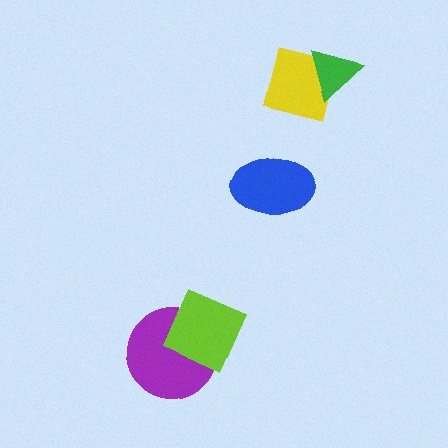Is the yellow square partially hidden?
Yes, it is partially covered by another shape.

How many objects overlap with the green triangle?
1 object overlaps with the green triangle.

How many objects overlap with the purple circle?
1 object overlaps with the purple circle.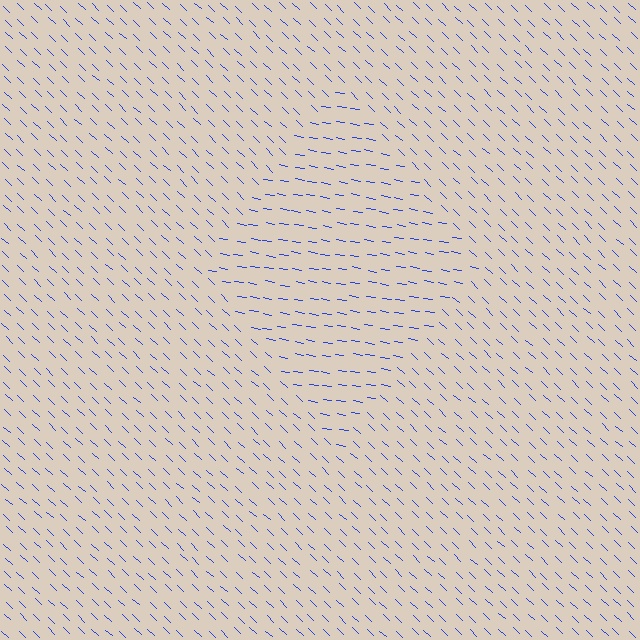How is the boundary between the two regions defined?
The boundary is defined purely by a change in line orientation (approximately 34 degrees difference). All lines are the same color and thickness.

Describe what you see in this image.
The image is filled with small blue line segments. A diamond region in the image has lines oriented differently from the surrounding lines, creating a visible texture boundary.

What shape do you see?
I see a diamond.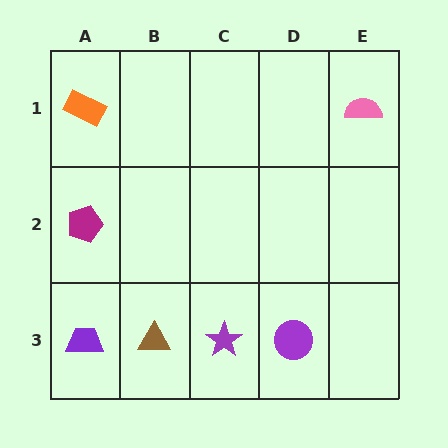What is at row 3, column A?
A purple trapezoid.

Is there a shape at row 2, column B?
No, that cell is empty.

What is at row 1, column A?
An orange rectangle.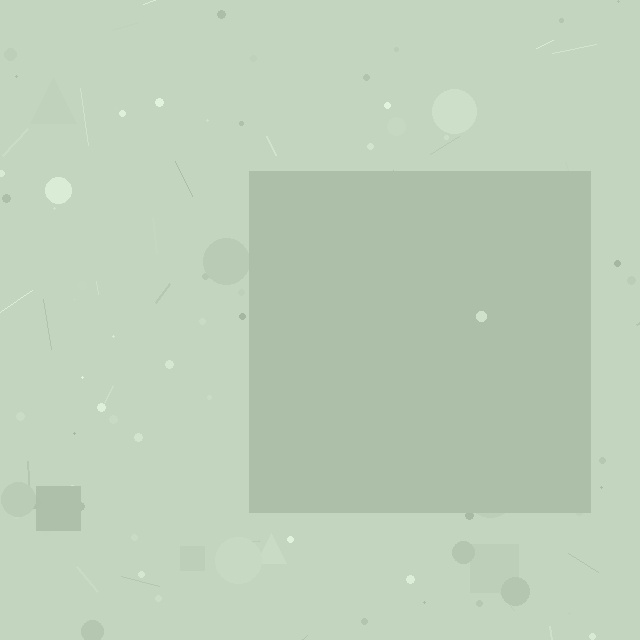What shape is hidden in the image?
A square is hidden in the image.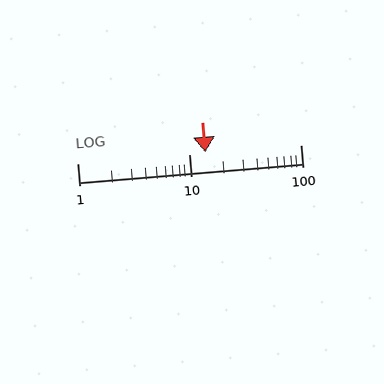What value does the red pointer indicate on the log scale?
The pointer indicates approximately 14.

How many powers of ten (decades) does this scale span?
The scale spans 2 decades, from 1 to 100.